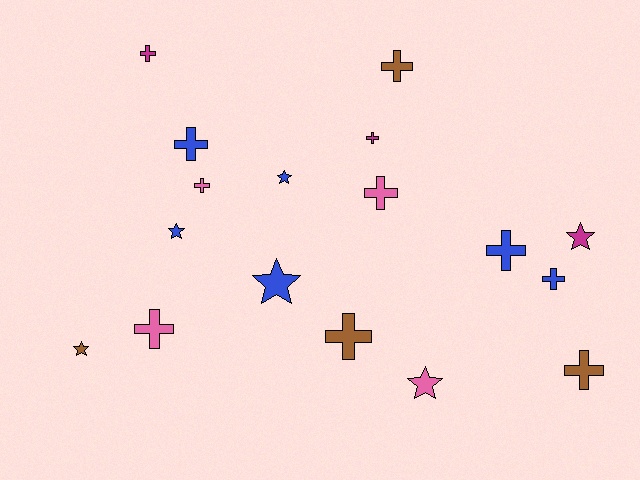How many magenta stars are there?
There is 1 magenta star.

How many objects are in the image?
There are 17 objects.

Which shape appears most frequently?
Cross, with 11 objects.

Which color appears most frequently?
Blue, with 6 objects.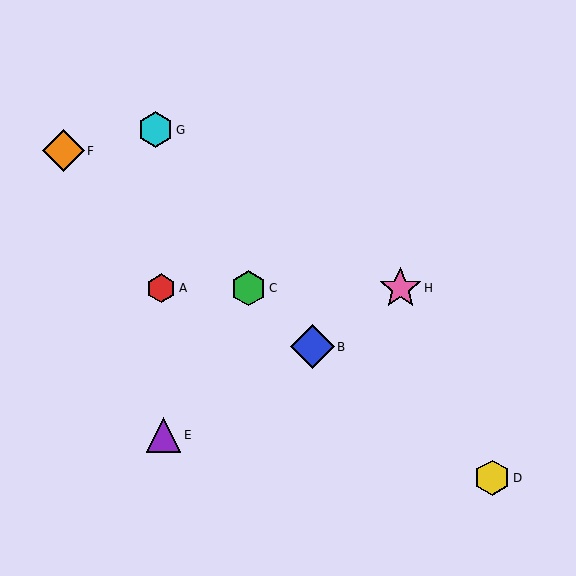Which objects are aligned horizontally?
Objects A, C, H are aligned horizontally.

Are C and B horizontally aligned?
No, C is at y≈288 and B is at y≈347.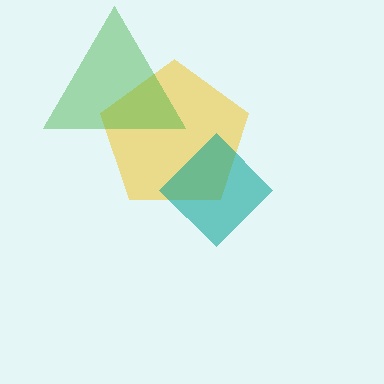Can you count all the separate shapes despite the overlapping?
Yes, there are 3 separate shapes.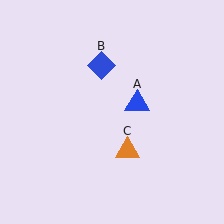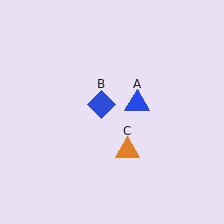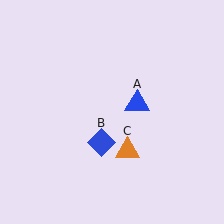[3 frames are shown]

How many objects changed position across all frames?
1 object changed position: blue diamond (object B).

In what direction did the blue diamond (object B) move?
The blue diamond (object B) moved down.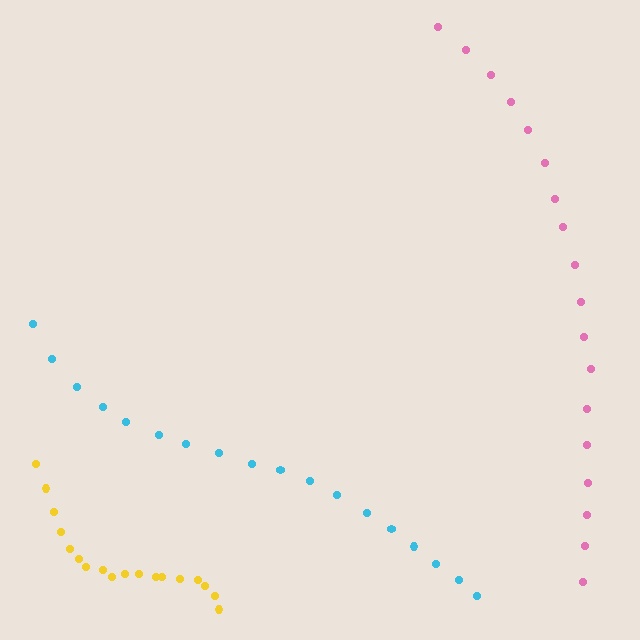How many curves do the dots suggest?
There are 3 distinct paths.